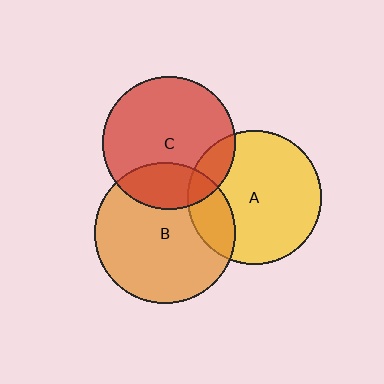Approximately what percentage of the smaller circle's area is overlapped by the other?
Approximately 20%.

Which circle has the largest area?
Circle B (orange).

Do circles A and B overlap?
Yes.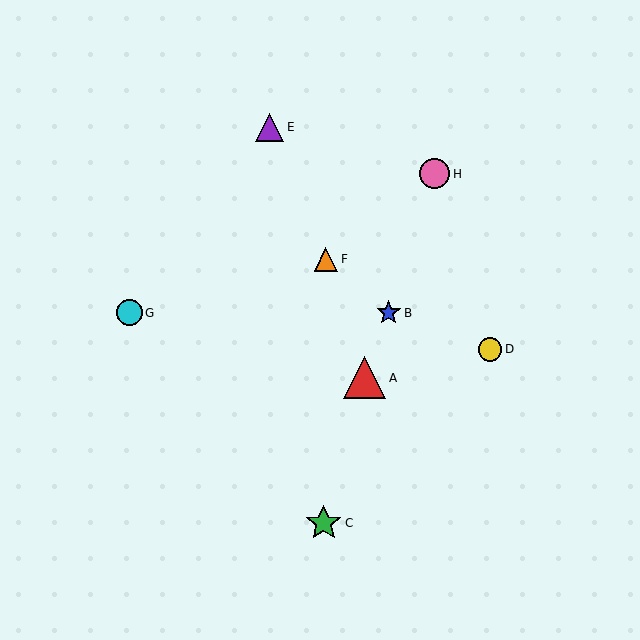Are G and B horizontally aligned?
Yes, both are at y≈313.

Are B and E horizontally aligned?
No, B is at y≈313 and E is at y≈127.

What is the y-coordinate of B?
Object B is at y≈313.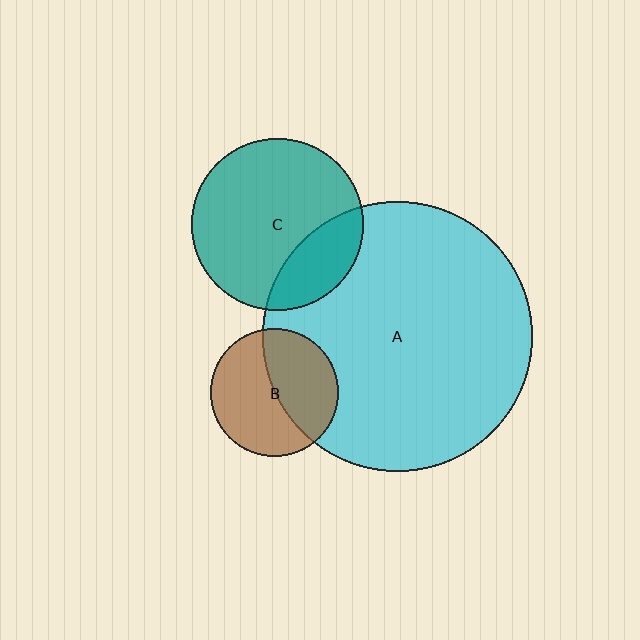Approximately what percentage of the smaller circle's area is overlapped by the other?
Approximately 25%.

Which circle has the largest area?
Circle A (cyan).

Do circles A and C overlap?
Yes.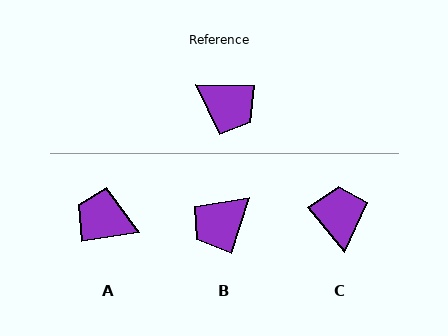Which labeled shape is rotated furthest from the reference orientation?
A, about 169 degrees away.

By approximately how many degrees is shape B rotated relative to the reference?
Approximately 106 degrees clockwise.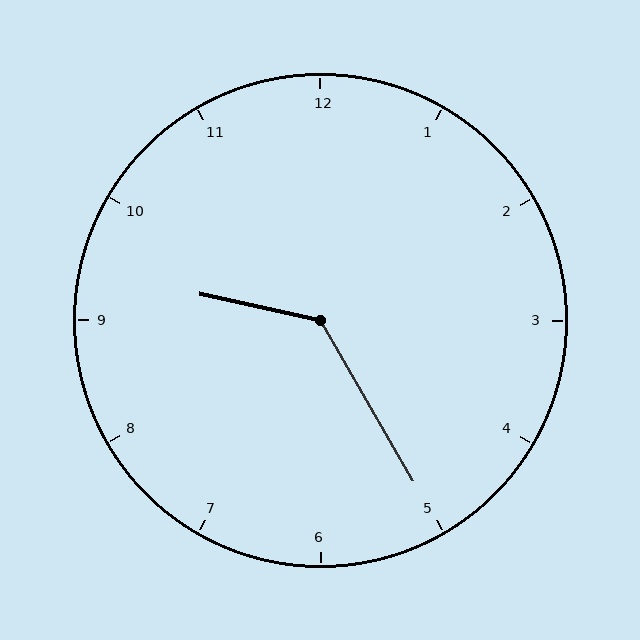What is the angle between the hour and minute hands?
Approximately 132 degrees.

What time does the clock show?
9:25.